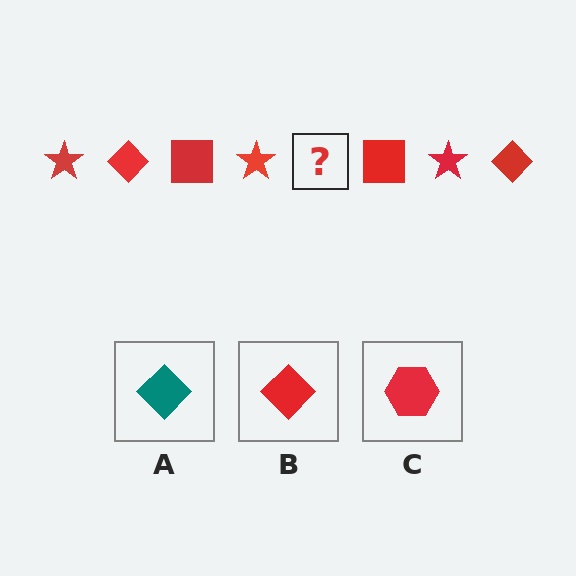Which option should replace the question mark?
Option B.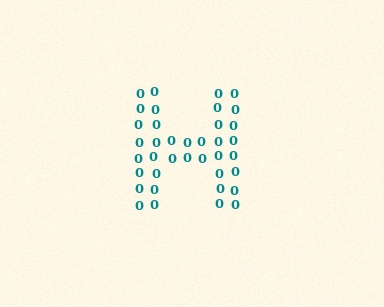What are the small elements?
The small elements are digit 0's.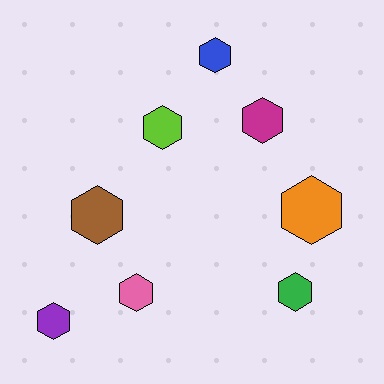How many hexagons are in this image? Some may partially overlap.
There are 8 hexagons.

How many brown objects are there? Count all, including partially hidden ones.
There is 1 brown object.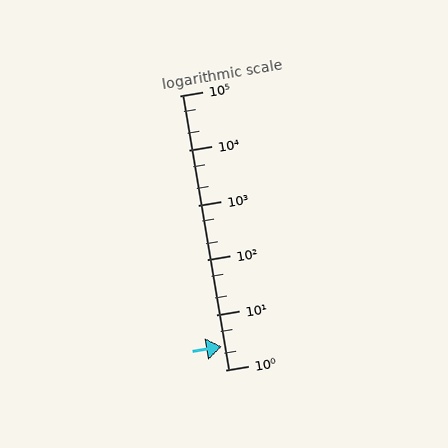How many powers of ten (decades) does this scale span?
The scale spans 5 decades, from 1 to 100000.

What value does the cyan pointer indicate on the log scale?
The pointer indicates approximately 2.7.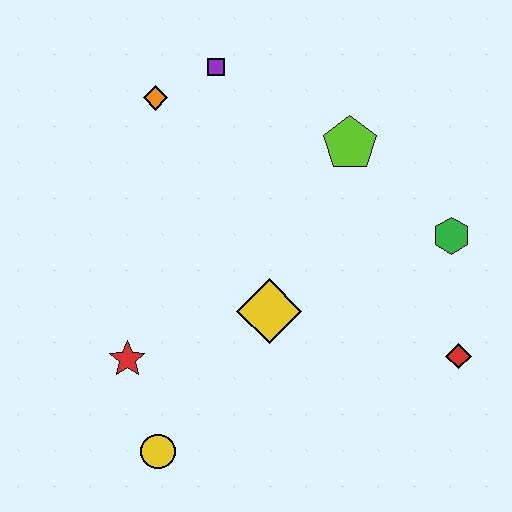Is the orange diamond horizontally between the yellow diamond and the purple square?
No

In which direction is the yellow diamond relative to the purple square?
The yellow diamond is below the purple square.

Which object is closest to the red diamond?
The green hexagon is closest to the red diamond.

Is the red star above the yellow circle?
Yes